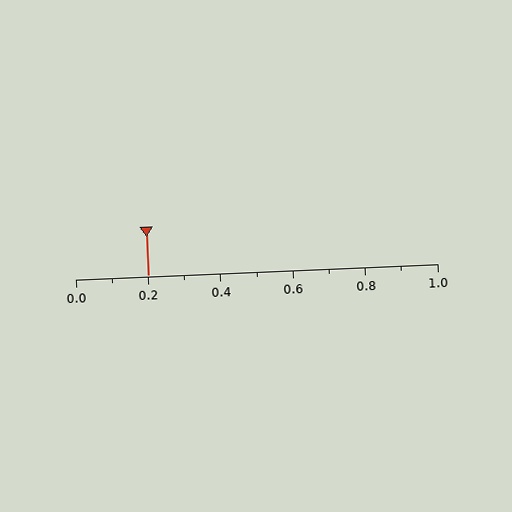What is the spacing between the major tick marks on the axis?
The major ticks are spaced 0.2 apart.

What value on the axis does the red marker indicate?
The marker indicates approximately 0.2.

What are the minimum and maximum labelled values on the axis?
The axis runs from 0.0 to 1.0.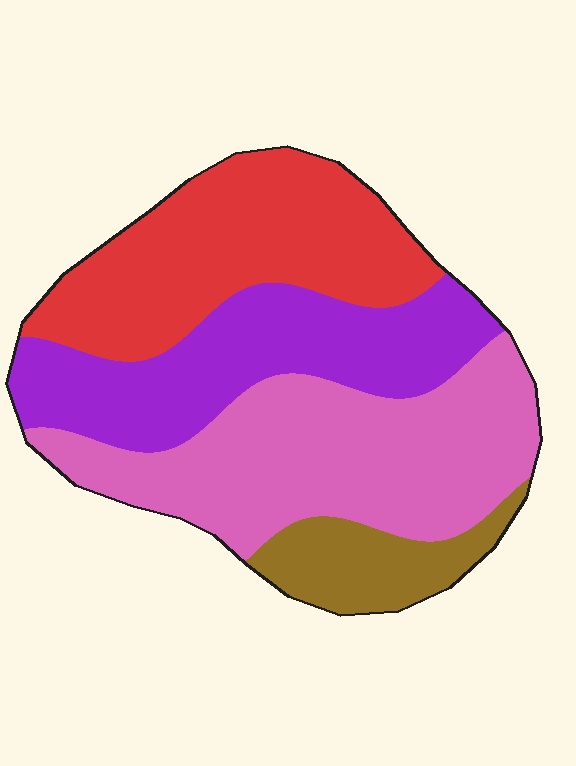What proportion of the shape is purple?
Purple covers about 25% of the shape.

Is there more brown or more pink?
Pink.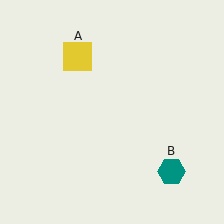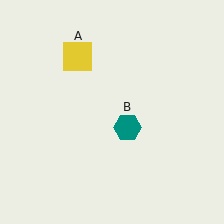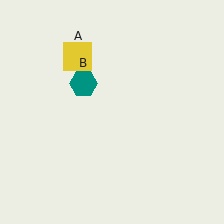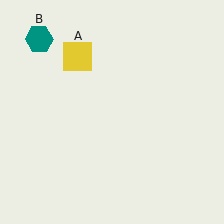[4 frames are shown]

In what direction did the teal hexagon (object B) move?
The teal hexagon (object B) moved up and to the left.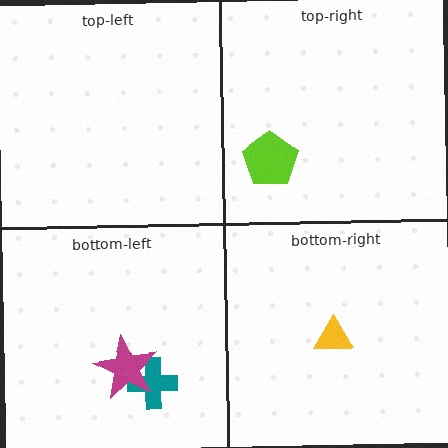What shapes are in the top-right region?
The lime pentagon.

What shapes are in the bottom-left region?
The teal cross, the magenta star.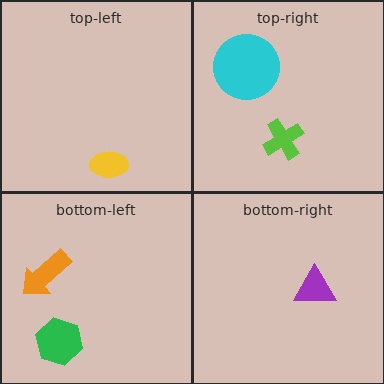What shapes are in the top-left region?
The yellow ellipse.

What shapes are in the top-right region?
The lime cross, the cyan circle.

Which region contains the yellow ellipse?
The top-left region.